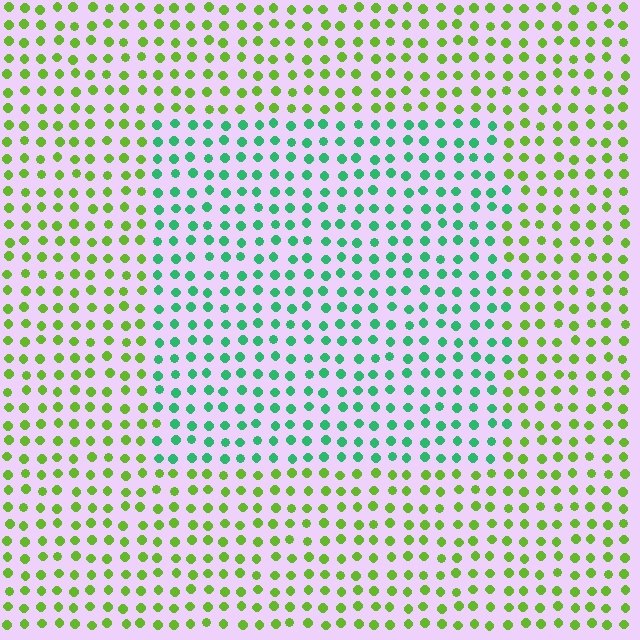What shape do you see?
I see a rectangle.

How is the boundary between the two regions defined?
The boundary is defined purely by a slight shift in hue (about 53 degrees). Spacing, size, and orientation are identical on both sides.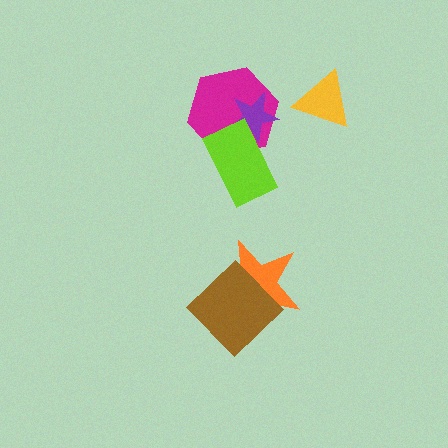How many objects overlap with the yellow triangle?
0 objects overlap with the yellow triangle.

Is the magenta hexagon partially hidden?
Yes, it is partially covered by another shape.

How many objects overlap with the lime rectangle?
2 objects overlap with the lime rectangle.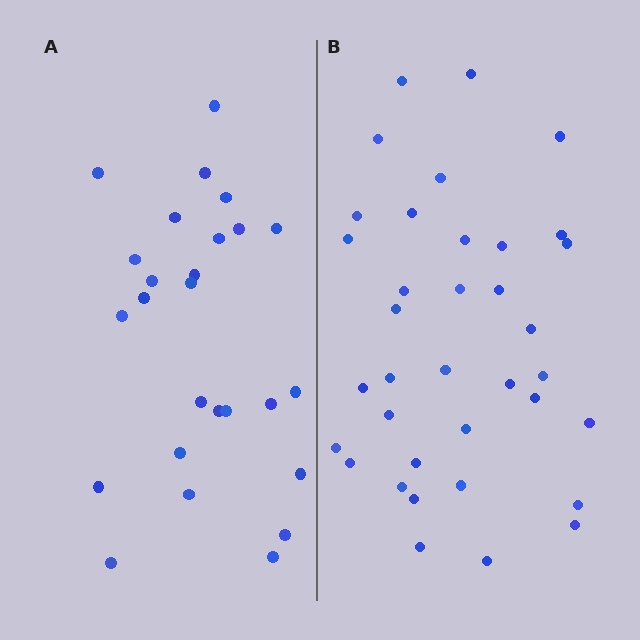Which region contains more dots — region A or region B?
Region B (the right region) has more dots.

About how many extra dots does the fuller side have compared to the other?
Region B has roughly 10 or so more dots than region A.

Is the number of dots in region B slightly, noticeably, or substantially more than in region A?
Region B has noticeably more, but not dramatically so. The ratio is roughly 1.4 to 1.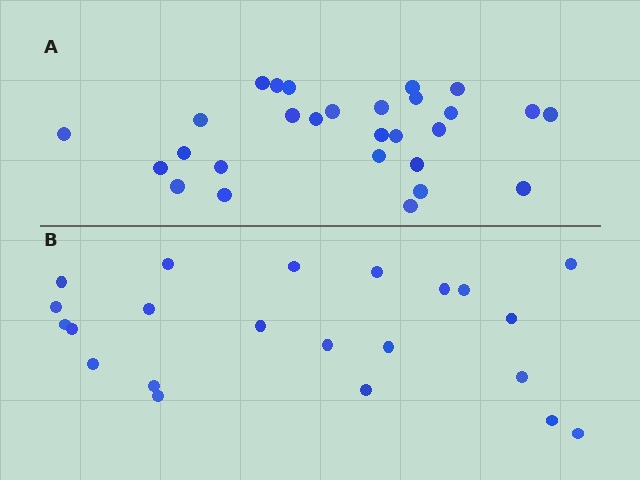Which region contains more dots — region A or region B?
Region A (the top region) has more dots.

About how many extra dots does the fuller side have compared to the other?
Region A has about 6 more dots than region B.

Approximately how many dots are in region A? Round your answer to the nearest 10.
About 30 dots. (The exact count is 28, which rounds to 30.)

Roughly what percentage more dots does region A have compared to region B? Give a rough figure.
About 25% more.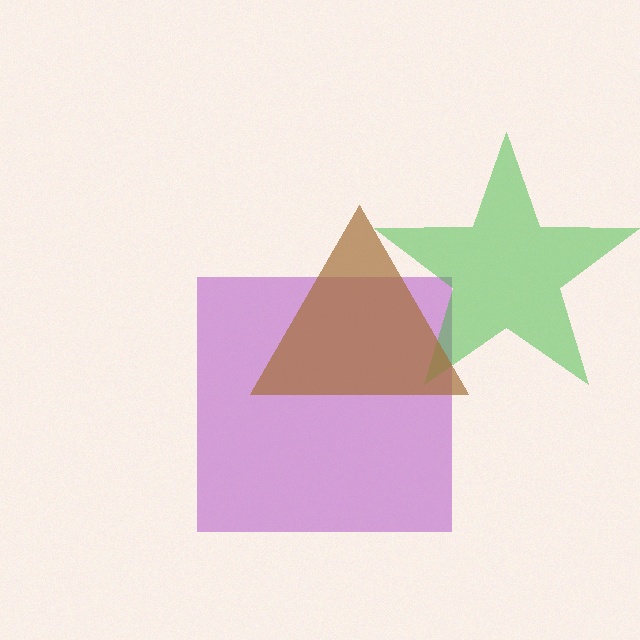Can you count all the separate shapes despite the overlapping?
Yes, there are 3 separate shapes.